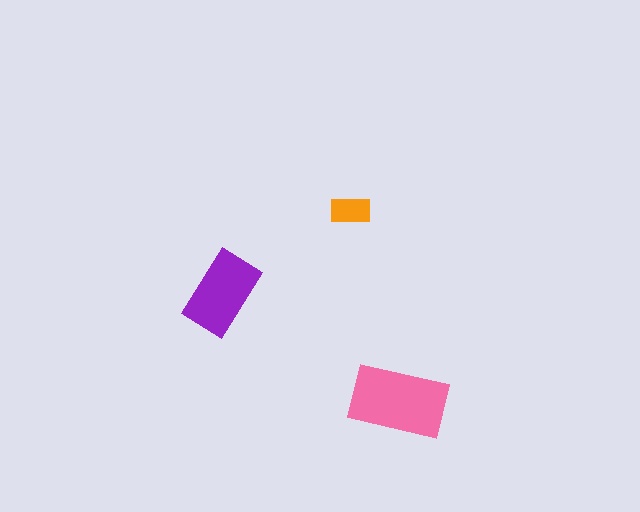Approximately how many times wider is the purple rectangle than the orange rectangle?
About 2 times wider.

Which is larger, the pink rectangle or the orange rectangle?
The pink one.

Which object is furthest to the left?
The purple rectangle is leftmost.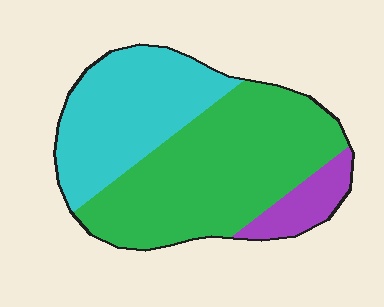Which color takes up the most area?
Green, at roughly 55%.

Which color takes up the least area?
Purple, at roughly 10%.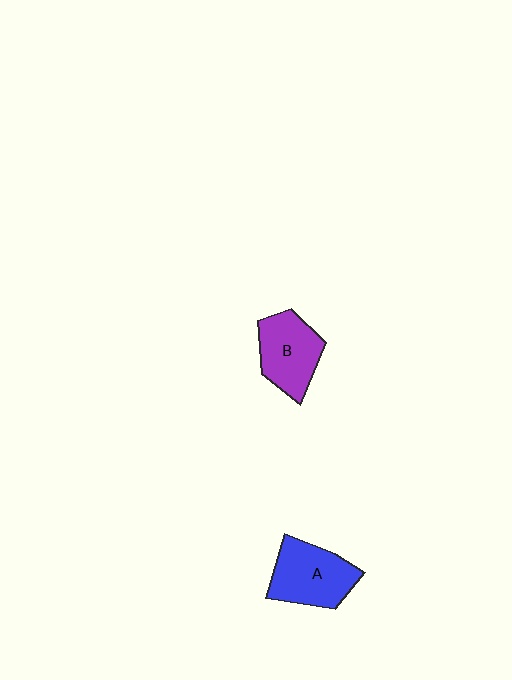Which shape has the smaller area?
Shape B (purple).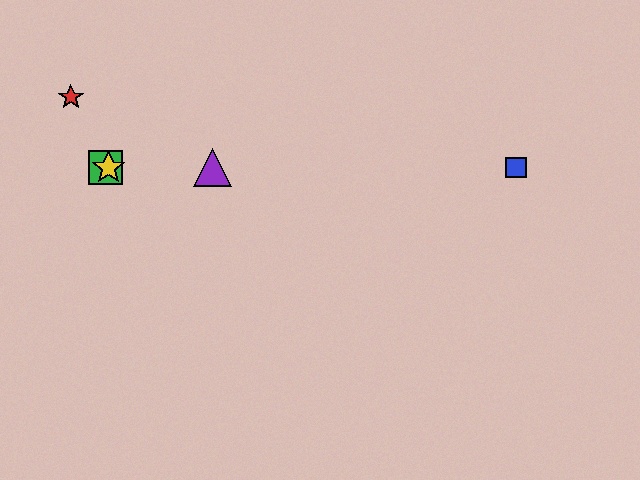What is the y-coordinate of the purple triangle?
The purple triangle is at y≈168.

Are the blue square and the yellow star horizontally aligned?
Yes, both are at y≈168.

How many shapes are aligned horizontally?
4 shapes (the blue square, the green square, the yellow star, the purple triangle) are aligned horizontally.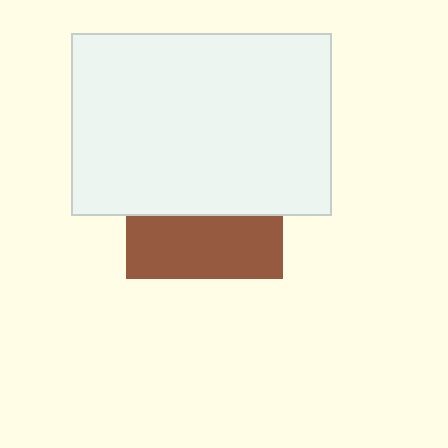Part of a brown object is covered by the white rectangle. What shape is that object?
It is a square.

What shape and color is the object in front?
The object in front is a white rectangle.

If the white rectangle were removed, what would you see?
You would see the complete brown square.